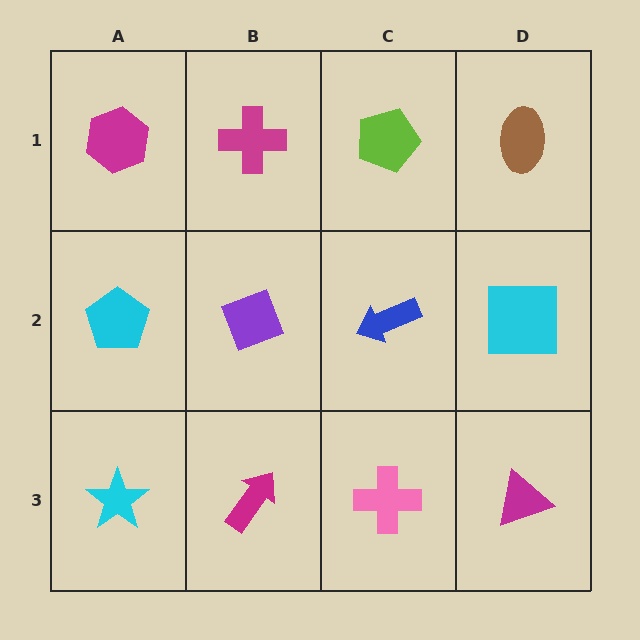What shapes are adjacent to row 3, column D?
A cyan square (row 2, column D), a pink cross (row 3, column C).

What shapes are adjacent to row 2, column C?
A lime pentagon (row 1, column C), a pink cross (row 3, column C), a purple diamond (row 2, column B), a cyan square (row 2, column D).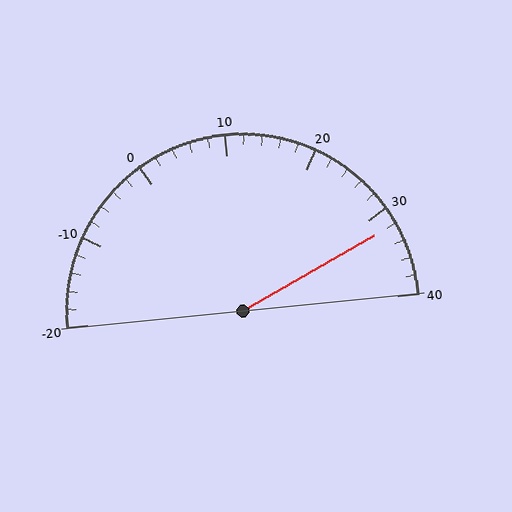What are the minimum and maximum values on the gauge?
The gauge ranges from -20 to 40.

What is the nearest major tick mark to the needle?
The nearest major tick mark is 30.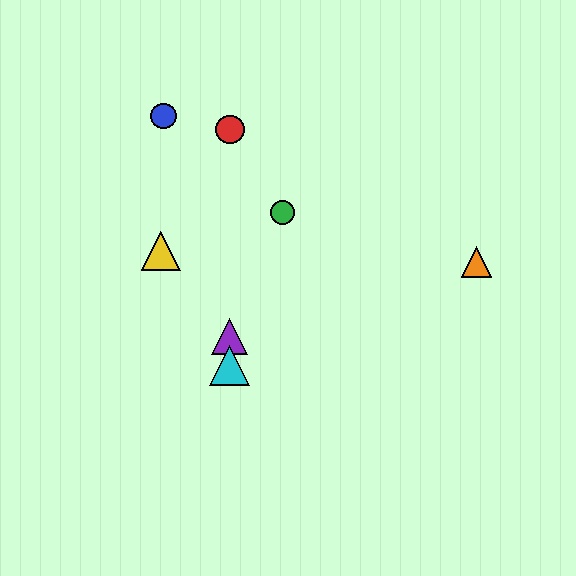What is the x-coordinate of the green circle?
The green circle is at x≈282.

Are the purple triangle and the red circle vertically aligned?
Yes, both are at x≈230.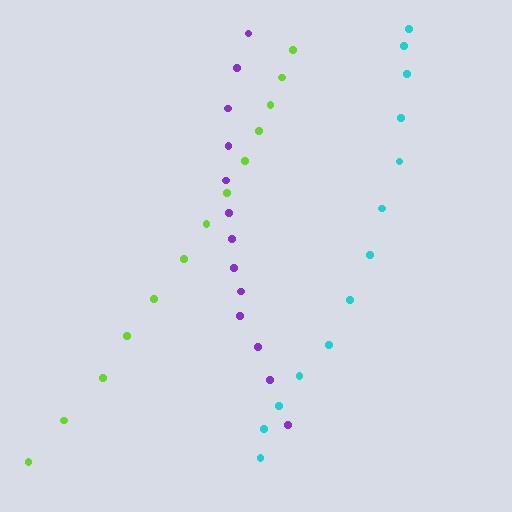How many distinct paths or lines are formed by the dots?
There are 3 distinct paths.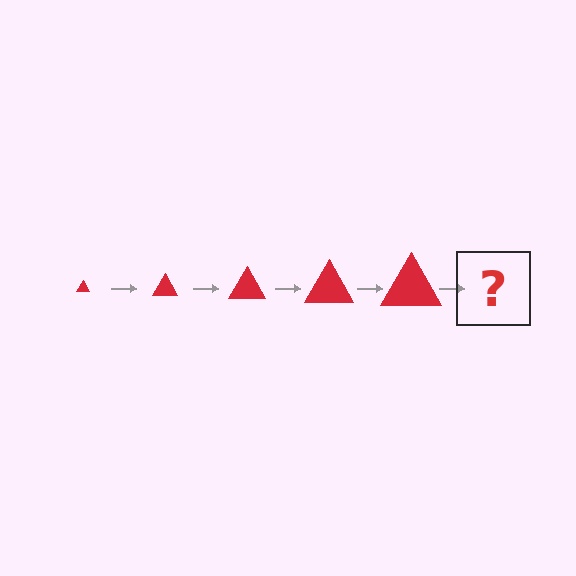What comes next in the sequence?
The next element should be a red triangle, larger than the previous one.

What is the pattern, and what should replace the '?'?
The pattern is that the triangle gets progressively larger each step. The '?' should be a red triangle, larger than the previous one.